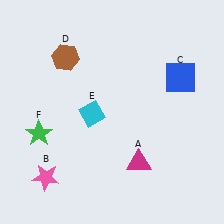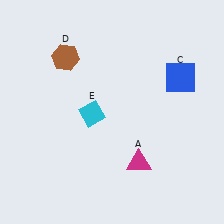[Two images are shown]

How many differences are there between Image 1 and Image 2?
There are 2 differences between the two images.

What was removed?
The pink star (B), the green star (F) were removed in Image 2.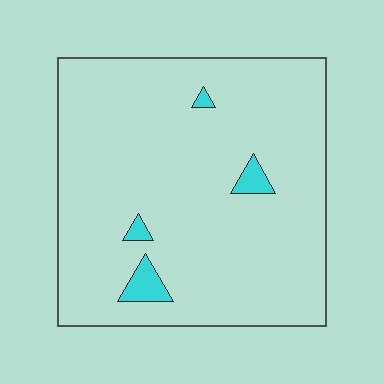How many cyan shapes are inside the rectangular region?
4.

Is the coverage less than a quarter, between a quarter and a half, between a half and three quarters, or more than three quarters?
Less than a quarter.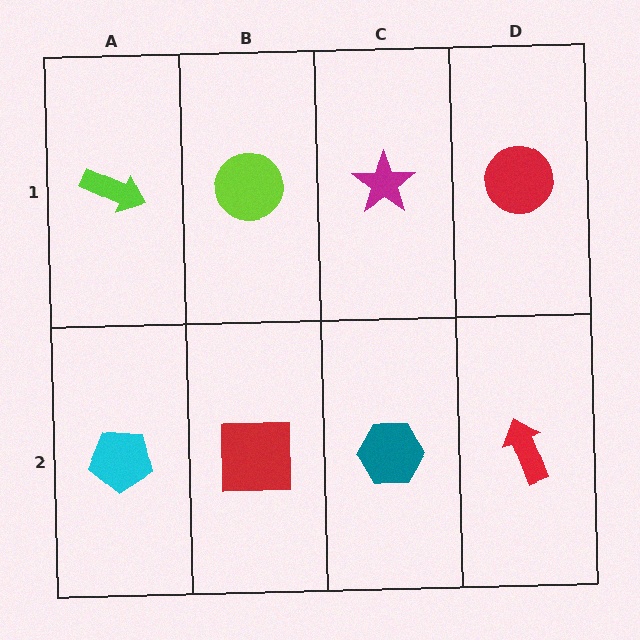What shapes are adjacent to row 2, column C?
A magenta star (row 1, column C), a red square (row 2, column B), a red arrow (row 2, column D).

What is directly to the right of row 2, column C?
A red arrow.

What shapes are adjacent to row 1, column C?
A teal hexagon (row 2, column C), a lime circle (row 1, column B), a red circle (row 1, column D).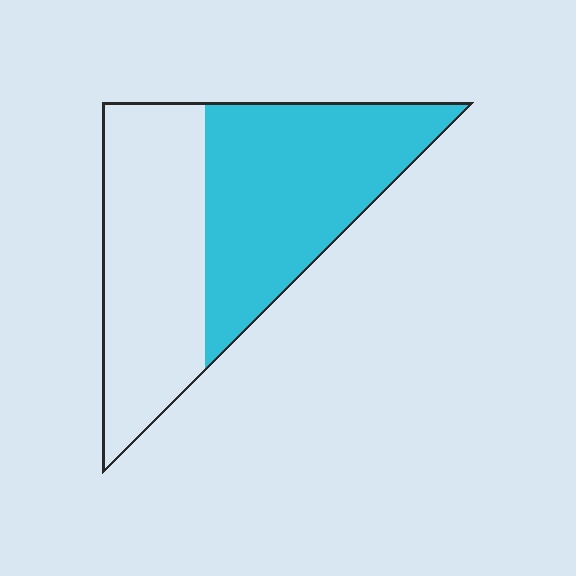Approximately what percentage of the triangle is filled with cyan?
Approximately 50%.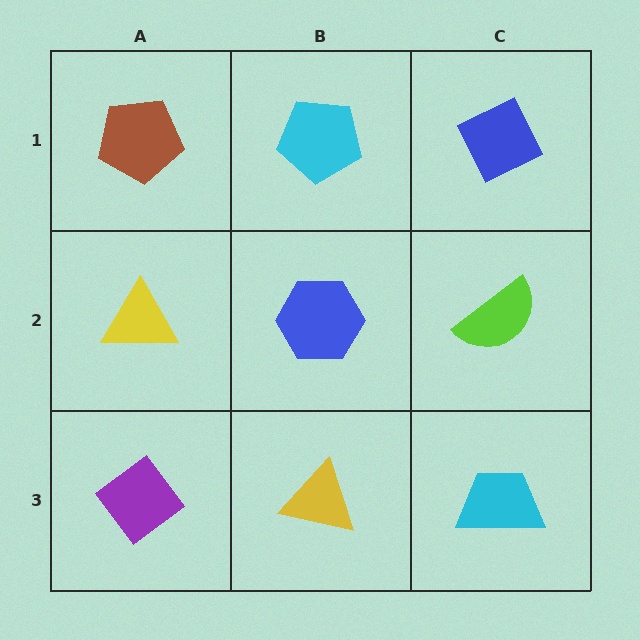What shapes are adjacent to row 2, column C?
A blue diamond (row 1, column C), a cyan trapezoid (row 3, column C), a blue hexagon (row 2, column B).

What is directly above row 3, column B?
A blue hexagon.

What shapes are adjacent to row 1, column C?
A lime semicircle (row 2, column C), a cyan pentagon (row 1, column B).